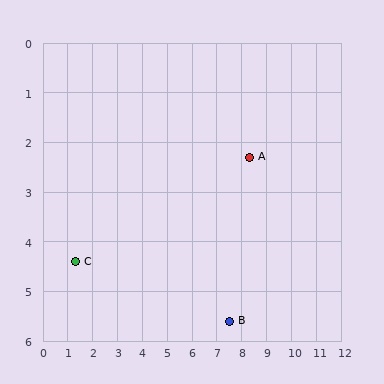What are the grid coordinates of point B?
Point B is at approximately (7.5, 5.6).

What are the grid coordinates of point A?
Point A is at approximately (8.3, 2.3).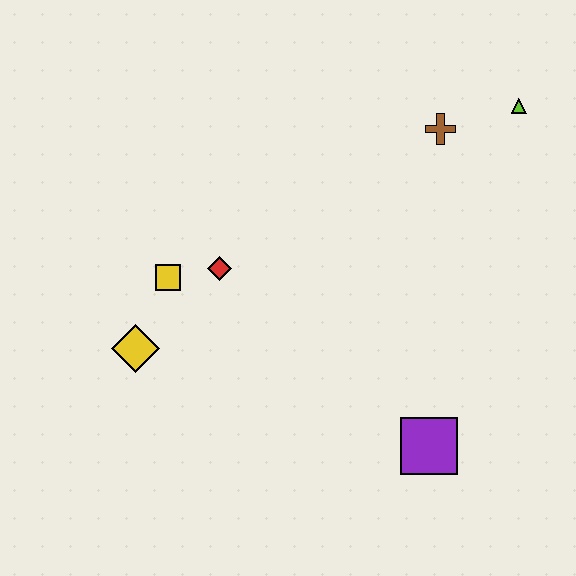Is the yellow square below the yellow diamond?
No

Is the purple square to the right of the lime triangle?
No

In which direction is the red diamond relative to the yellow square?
The red diamond is to the right of the yellow square.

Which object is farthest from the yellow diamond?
The lime triangle is farthest from the yellow diamond.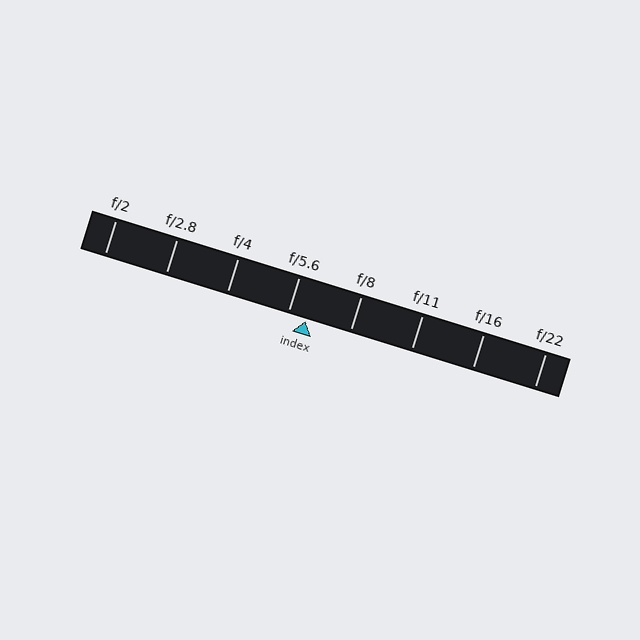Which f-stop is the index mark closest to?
The index mark is closest to f/5.6.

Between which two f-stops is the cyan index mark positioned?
The index mark is between f/5.6 and f/8.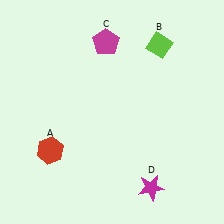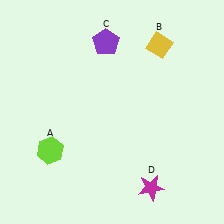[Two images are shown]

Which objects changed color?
A changed from red to lime. B changed from lime to yellow. C changed from magenta to purple.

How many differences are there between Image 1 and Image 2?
There are 3 differences between the two images.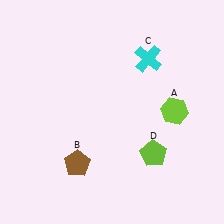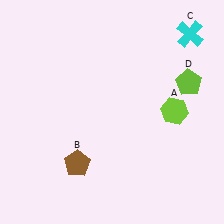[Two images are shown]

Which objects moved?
The objects that moved are: the cyan cross (C), the lime pentagon (D).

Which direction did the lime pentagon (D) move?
The lime pentagon (D) moved up.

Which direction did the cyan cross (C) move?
The cyan cross (C) moved right.